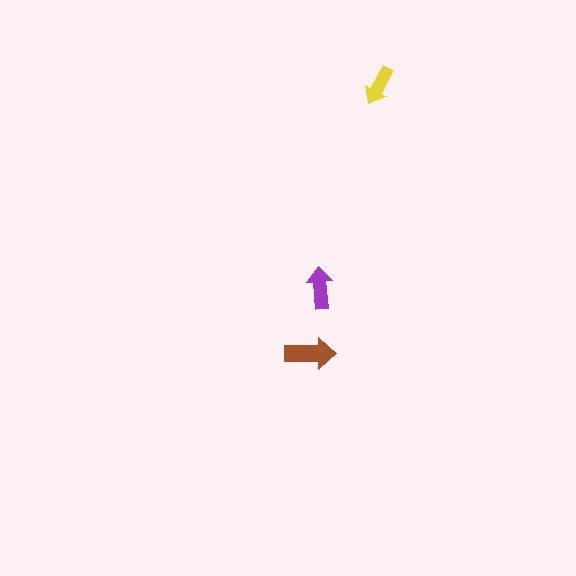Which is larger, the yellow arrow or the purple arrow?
The purple one.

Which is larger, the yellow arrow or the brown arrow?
The brown one.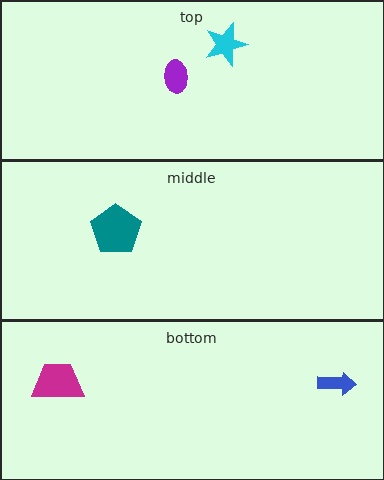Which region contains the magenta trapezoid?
The bottom region.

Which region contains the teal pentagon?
The middle region.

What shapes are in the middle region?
The teal pentagon.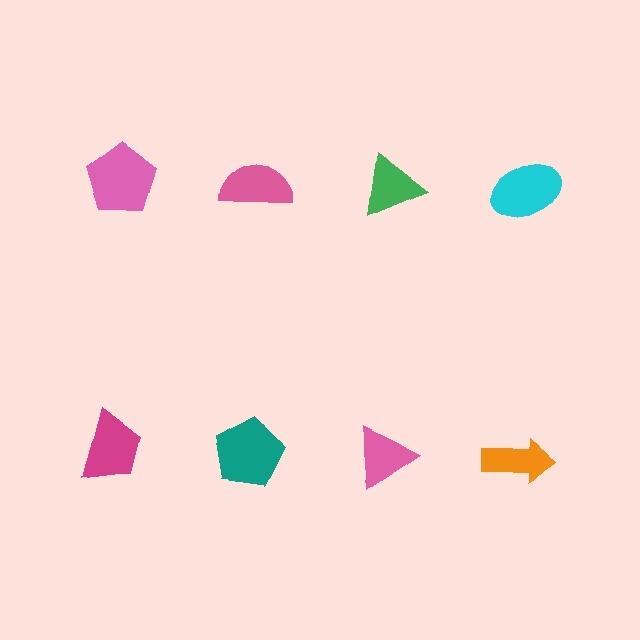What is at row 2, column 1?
A magenta trapezoid.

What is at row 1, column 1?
A pink pentagon.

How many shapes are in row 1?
4 shapes.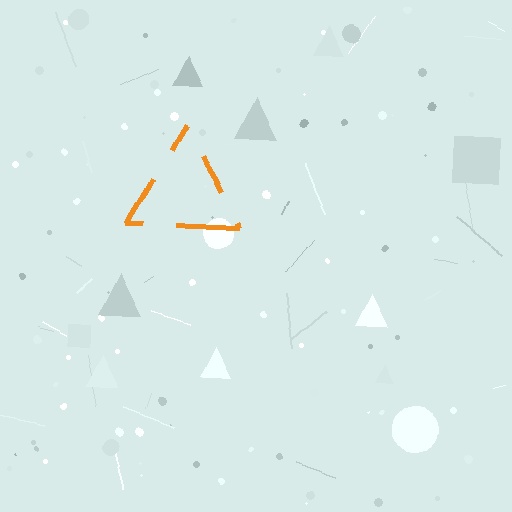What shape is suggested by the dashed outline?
The dashed outline suggests a triangle.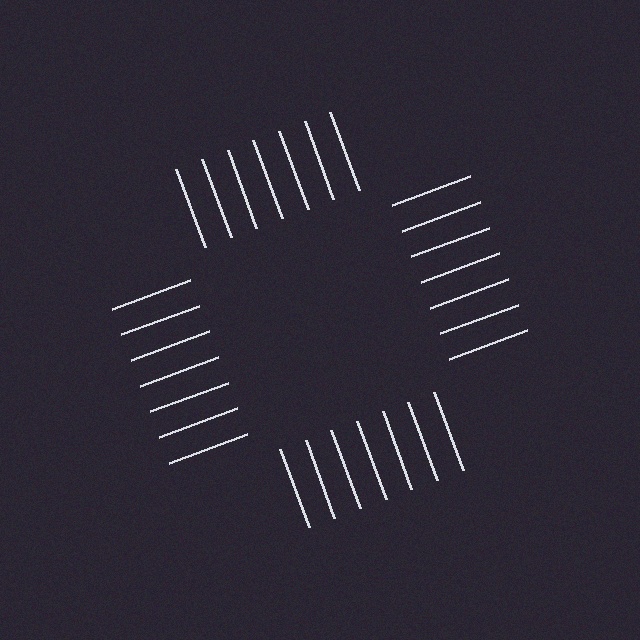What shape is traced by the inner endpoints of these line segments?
An illusory square — the line segments terminate on its edges but no continuous stroke is drawn.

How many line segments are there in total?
28 — 7 along each of the 4 edges.